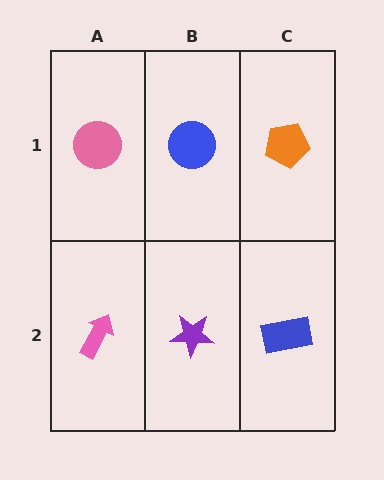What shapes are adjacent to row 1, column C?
A blue rectangle (row 2, column C), a blue circle (row 1, column B).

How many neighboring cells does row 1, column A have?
2.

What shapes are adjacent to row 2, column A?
A pink circle (row 1, column A), a purple star (row 2, column B).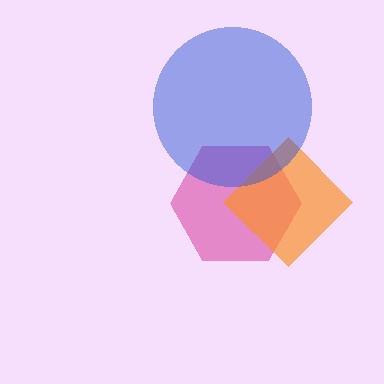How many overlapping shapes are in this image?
There are 3 overlapping shapes in the image.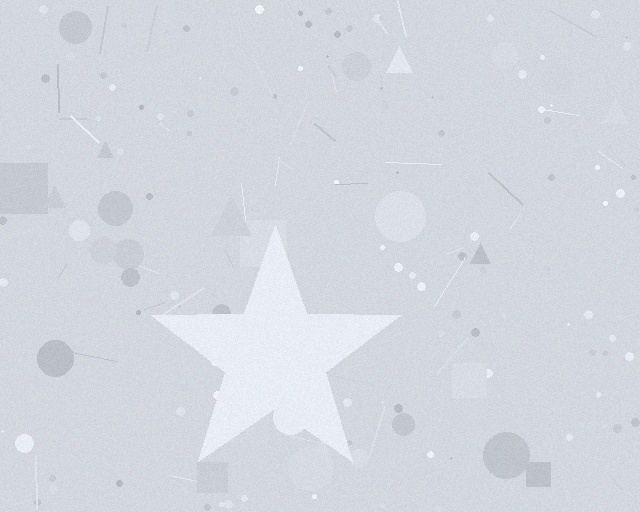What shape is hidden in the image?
A star is hidden in the image.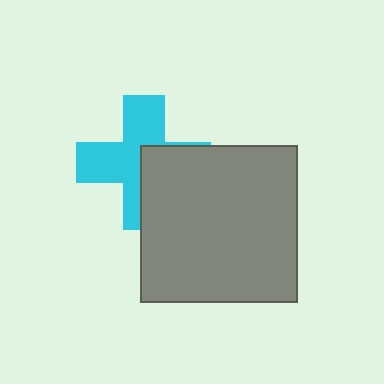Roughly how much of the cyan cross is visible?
About half of it is visible (roughly 59%).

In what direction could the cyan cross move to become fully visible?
The cyan cross could move toward the upper-left. That would shift it out from behind the gray square entirely.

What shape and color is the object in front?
The object in front is a gray square.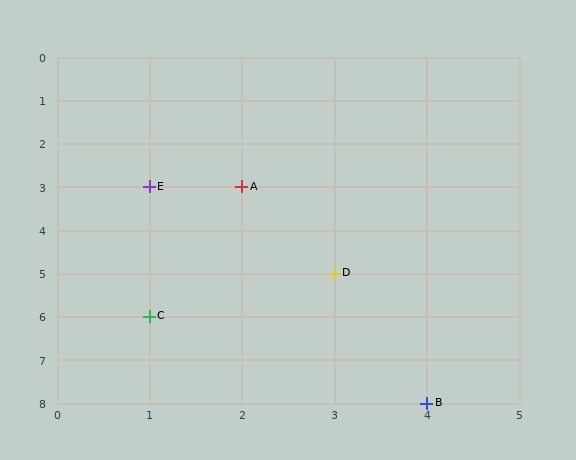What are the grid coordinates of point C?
Point C is at grid coordinates (1, 6).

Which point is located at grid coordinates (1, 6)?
Point C is at (1, 6).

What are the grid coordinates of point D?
Point D is at grid coordinates (3, 5).